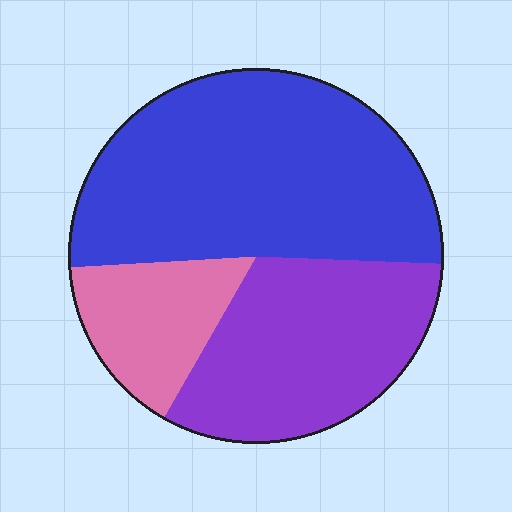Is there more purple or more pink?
Purple.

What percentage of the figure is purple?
Purple covers around 30% of the figure.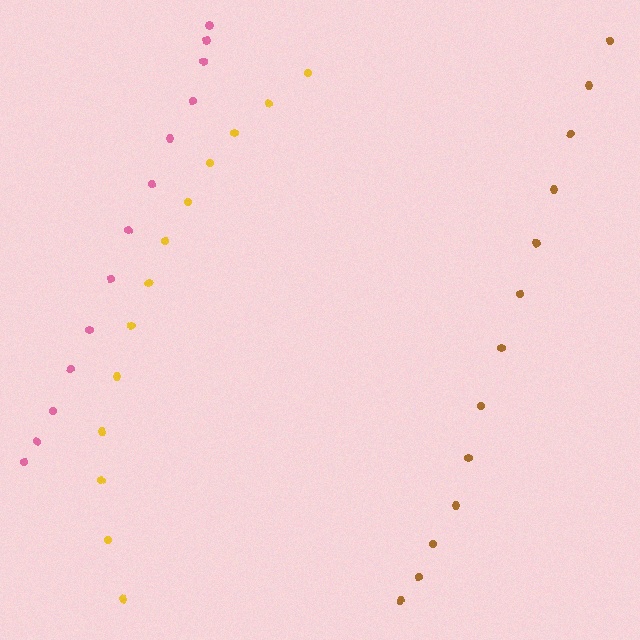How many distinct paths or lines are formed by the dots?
There are 3 distinct paths.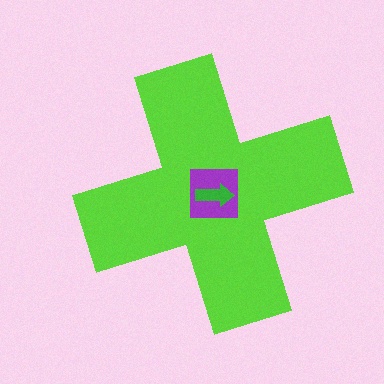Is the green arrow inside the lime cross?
Yes.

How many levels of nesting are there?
3.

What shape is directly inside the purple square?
The green arrow.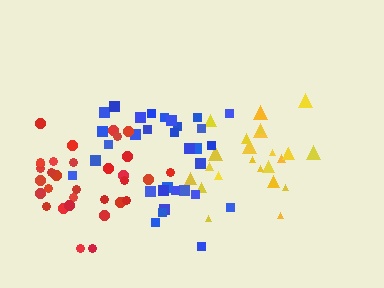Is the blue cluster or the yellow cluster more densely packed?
Yellow.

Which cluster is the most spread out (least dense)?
Blue.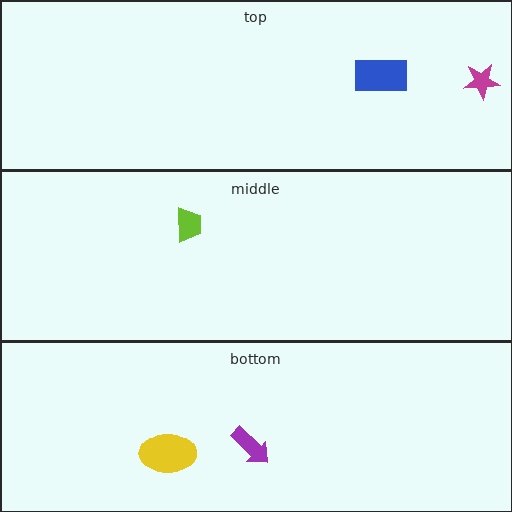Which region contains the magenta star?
The top region.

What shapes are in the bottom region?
The yellow ellipse, the purple arrow.